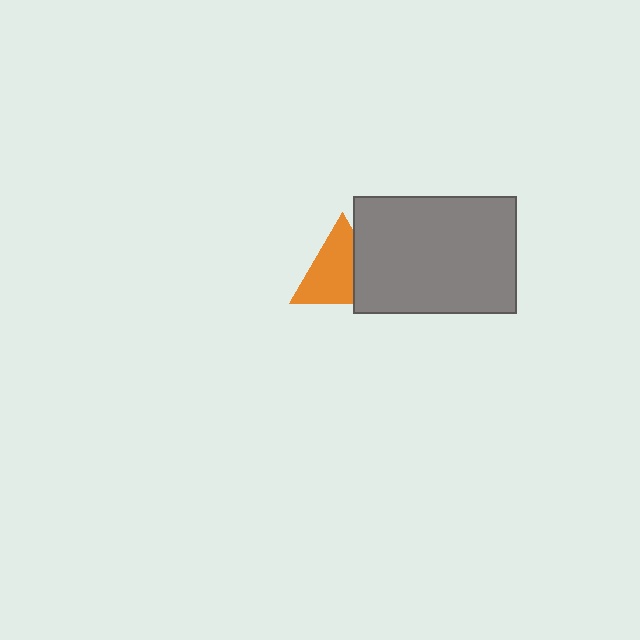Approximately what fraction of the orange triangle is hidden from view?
Roughly 31% of the orange triangle is hidden behind the gray rectangle.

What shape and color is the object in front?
The object in front is a gray rectangle.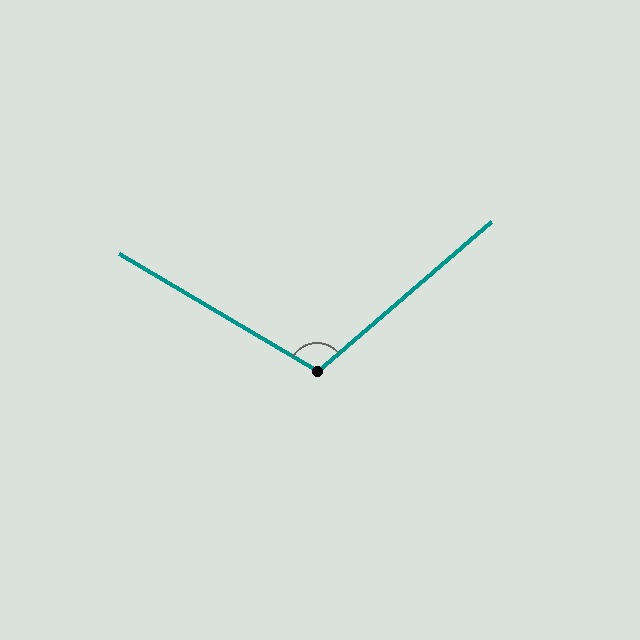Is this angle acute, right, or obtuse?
It is obtuse.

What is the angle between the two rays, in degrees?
Approximately 109 degrees.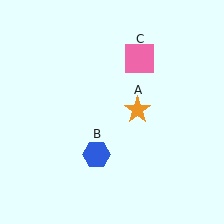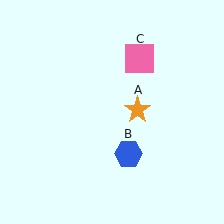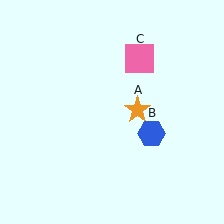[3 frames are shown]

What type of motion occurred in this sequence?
The blue hexagon (object B) rotated counterclockwise around the center of the scene.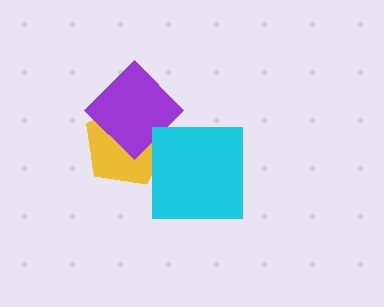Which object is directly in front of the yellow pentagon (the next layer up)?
The purple diamond is directly in front of the yellow pentagon.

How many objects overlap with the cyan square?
1 object overlaps with the cyan square.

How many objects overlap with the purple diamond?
1 object overlaps with the purple diamond.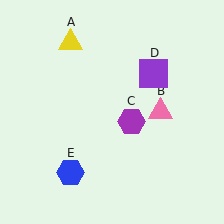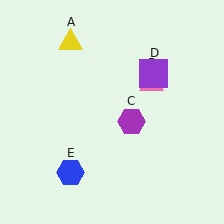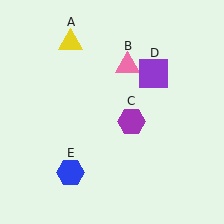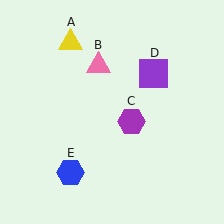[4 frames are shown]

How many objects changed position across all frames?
1 object changed position: pink triangle (object B).